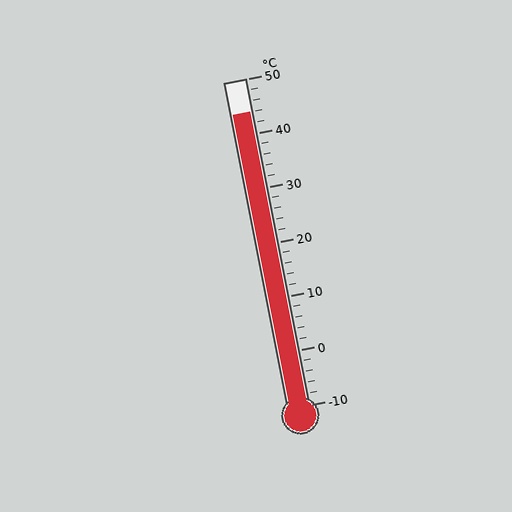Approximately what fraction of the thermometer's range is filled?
The thermometer is filled to approximately 90% of its range.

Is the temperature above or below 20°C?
The temperature is above 20°C.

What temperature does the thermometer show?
The thermometer shows approximately 44°C.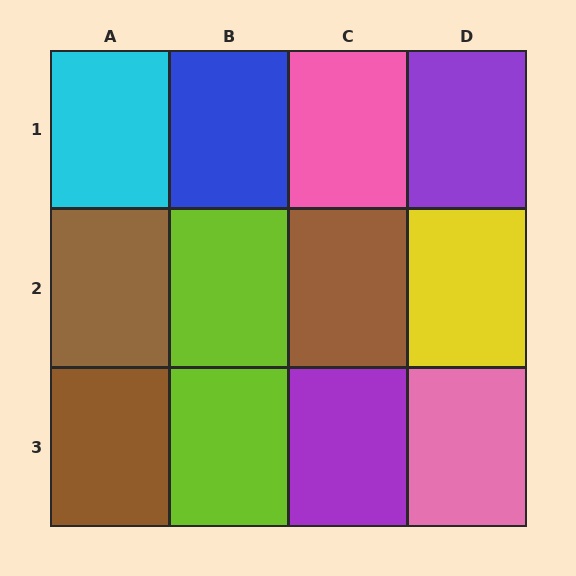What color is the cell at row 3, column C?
Purple.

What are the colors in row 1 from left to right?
Cyan, blue, pink, purple.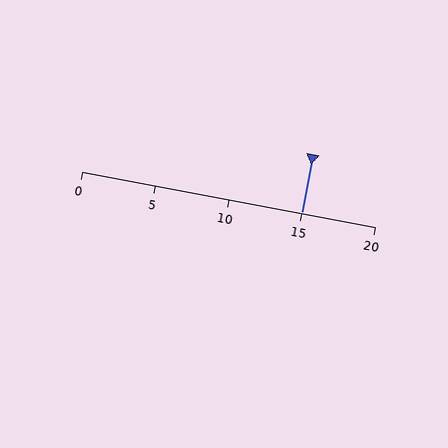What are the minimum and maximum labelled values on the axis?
The axis runs from 0 to 20.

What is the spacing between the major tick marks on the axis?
The major ticks are spaced 5 apart.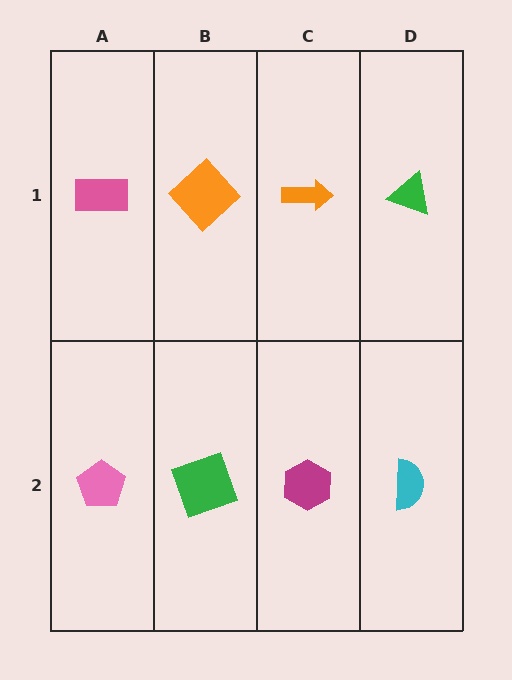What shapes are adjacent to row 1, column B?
A green square (row 2, column B), a pink rectangle (row 1, column A), an orange arrow (row 1, column C).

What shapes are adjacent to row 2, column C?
An orange arrow (row 1, column C), a green square (row 2, column B), a cyan semicircle (row 2, column D).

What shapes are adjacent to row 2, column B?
An orange diamond (row 1, column B), a pink pentagon (row 2, column A), a magenta hexagon (row 2, column C).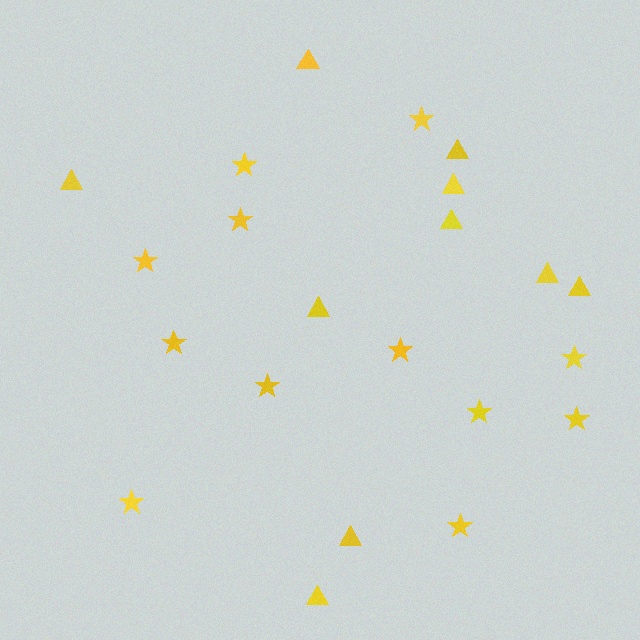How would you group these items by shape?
There are 2 groups: one group of triangles (10) and one group of stars (12).